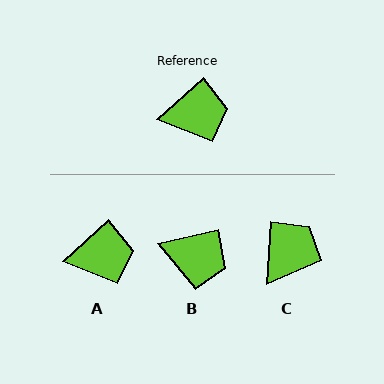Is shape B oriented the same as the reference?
No, it is off by about 29 degrees.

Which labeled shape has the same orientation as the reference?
A.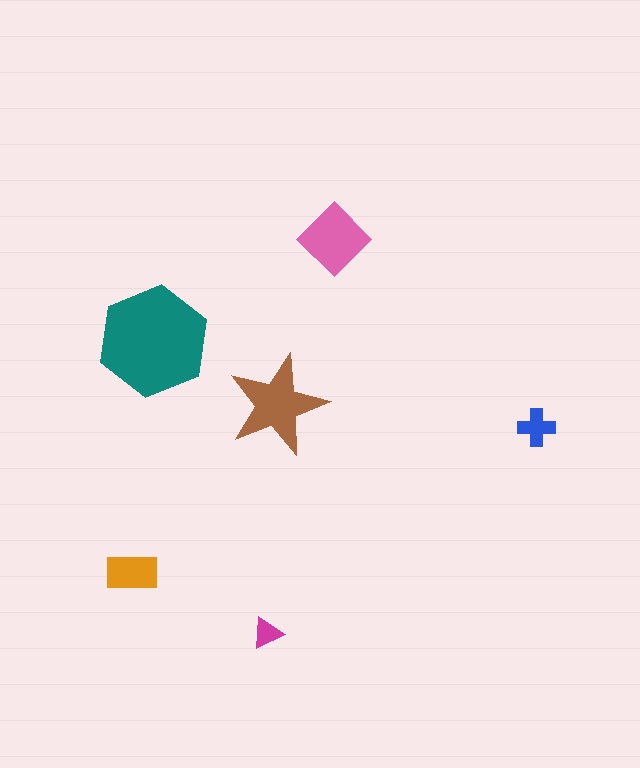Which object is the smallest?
The magenta triangle.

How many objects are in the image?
There are 6 objects in the image.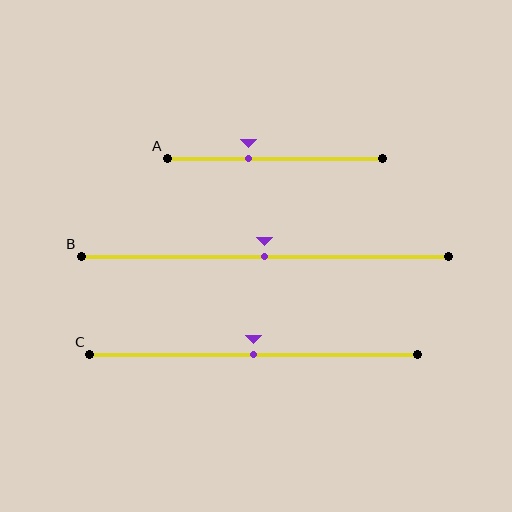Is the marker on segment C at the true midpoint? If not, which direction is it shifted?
Yes, the marker on segment C is at the true midpoint.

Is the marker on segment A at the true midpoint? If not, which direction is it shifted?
No, the marker on segment A is shifted to the left by about 12% of the segment length.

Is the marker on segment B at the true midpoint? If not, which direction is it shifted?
Yes, the marker on segment B is at the true midpoint.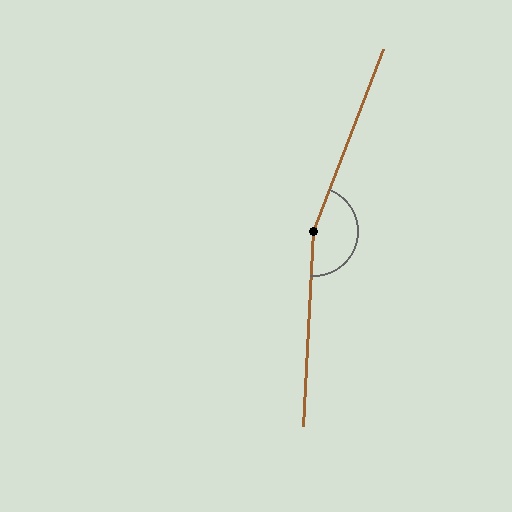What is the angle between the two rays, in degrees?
Approximately 162 degrees.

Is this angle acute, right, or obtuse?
It is obtuse.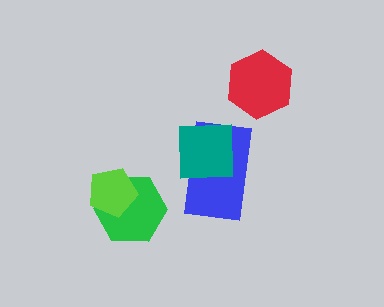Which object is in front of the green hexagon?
The lime pentagon is in front of the green hexagon.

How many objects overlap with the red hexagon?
0 objects overlap with the red hexagon.